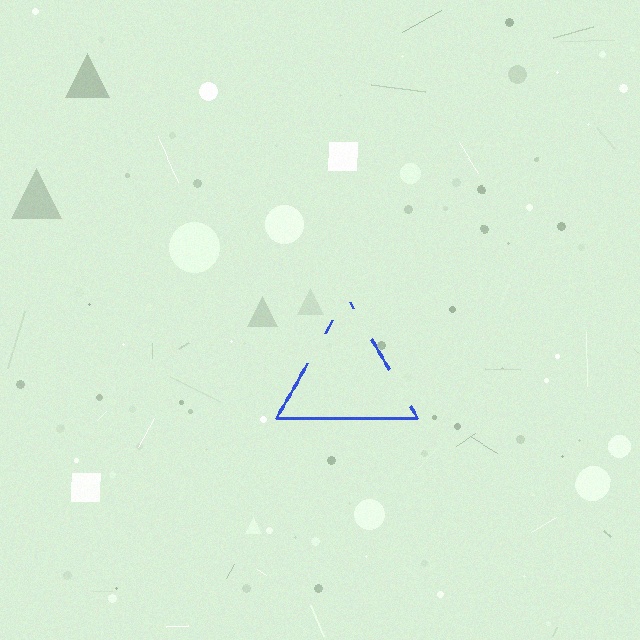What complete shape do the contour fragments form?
The contour fragments form a triangle.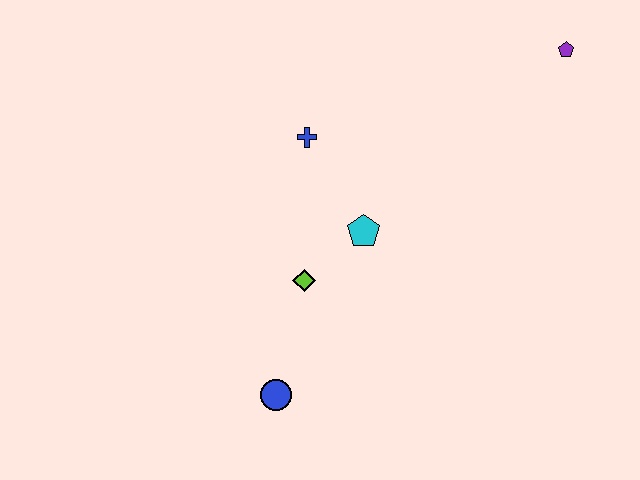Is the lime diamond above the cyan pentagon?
No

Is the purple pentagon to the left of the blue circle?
No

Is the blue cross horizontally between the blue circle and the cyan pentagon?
Yes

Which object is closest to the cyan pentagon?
The lime diamond is closest to the cyan pentagon.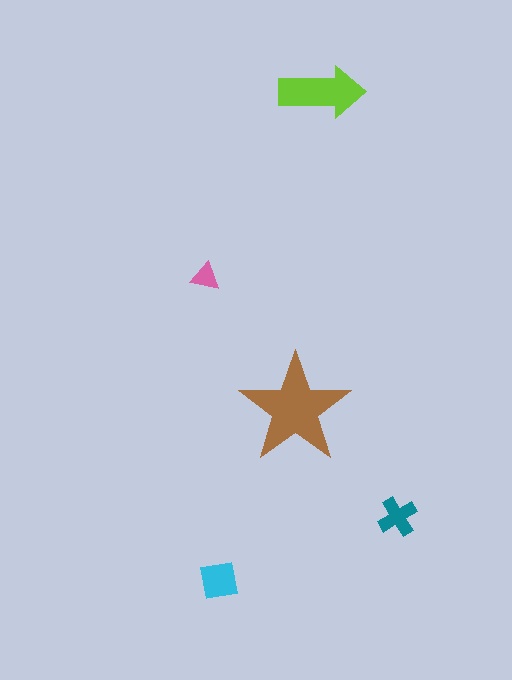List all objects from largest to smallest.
The brown star, the lime arrow, the cyan square, the teal cross, the pink triangle.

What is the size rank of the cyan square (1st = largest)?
3rd.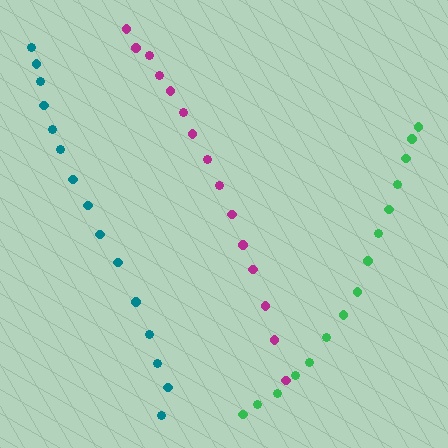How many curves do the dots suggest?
There are 3 distinct paths.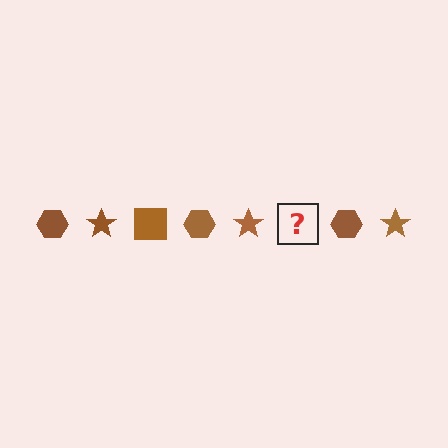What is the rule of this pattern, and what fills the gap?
The rule is that the pattern cycles through hexagon, star, square shapes in brown. The gap should be filled with a brown square.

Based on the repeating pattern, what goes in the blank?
The blank should be a brown square.